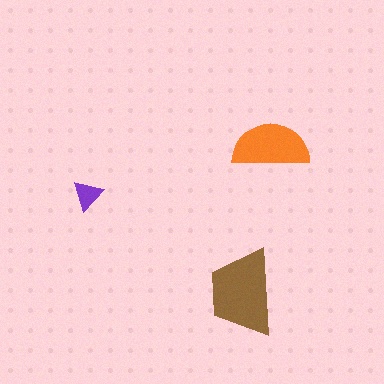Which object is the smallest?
The purple triangle.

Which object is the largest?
The brown trapezoid.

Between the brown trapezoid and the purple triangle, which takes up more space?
The brown trapezoid.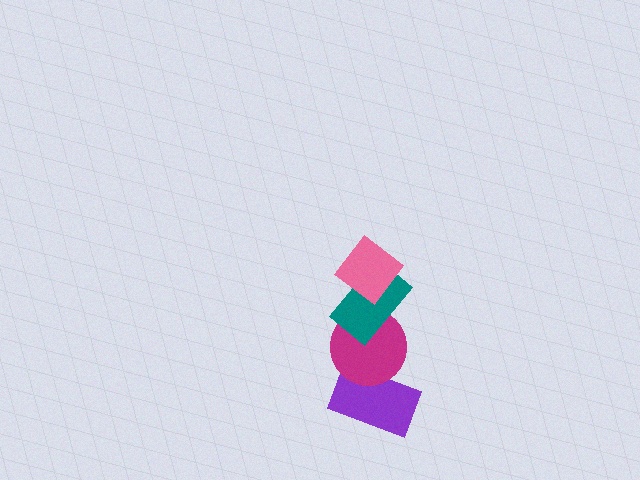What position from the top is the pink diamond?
The pink diamond is 1st from the top.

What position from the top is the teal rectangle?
The teal rectangle is 2nd from the top.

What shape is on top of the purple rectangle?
The magenta circle is on top of the purple rectangle.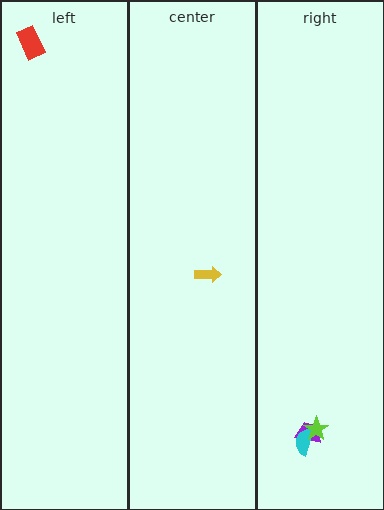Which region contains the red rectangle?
The left region.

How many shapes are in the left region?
1.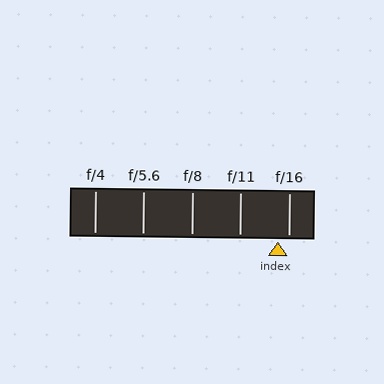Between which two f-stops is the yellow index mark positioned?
The index mark is between f/11 and f/16.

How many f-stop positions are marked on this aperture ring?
There are 5 f-stop positions marked.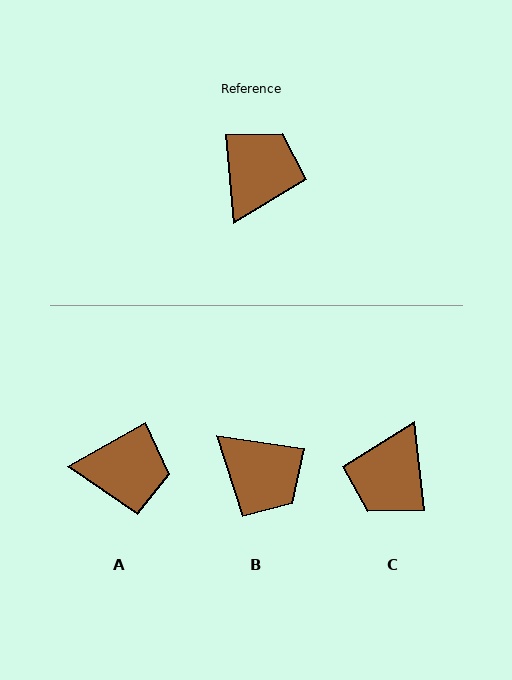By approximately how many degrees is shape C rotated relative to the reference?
Approximately 179 degrees clockwise.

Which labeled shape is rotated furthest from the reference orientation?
C, about 179 degrees away.